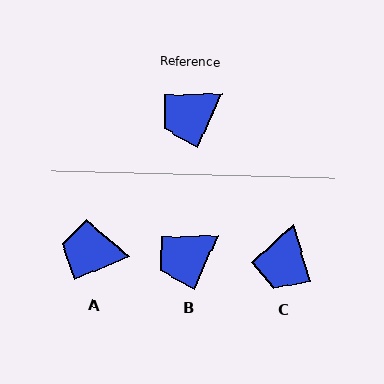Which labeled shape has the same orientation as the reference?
B.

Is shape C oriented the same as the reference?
No, it is off by about 41 degrees.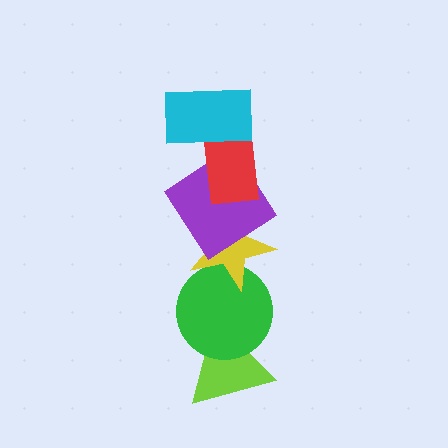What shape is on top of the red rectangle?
The cyan rectangle is on top of the red rectangle.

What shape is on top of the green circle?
The yellow star is on top of the green circle.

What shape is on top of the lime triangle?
The green circle is on top of the lime triangle.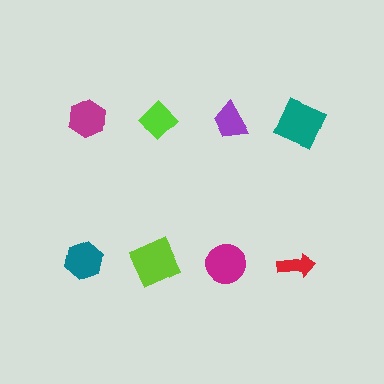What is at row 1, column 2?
A lime diamond.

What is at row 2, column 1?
A teal hexagon.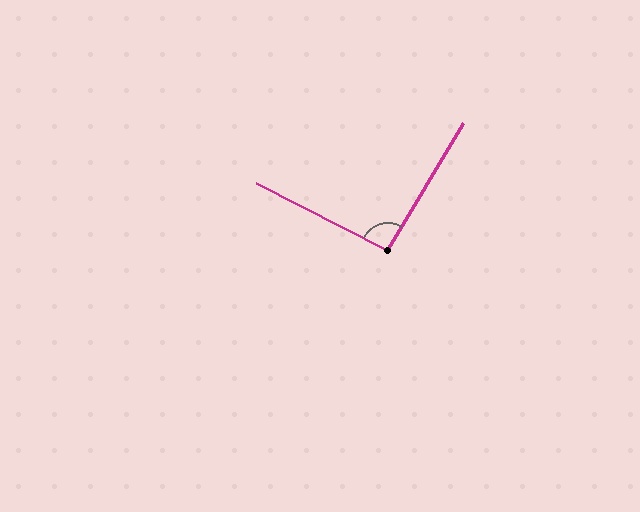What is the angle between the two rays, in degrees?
Approximately 94 degrees.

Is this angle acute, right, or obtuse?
It is approximately a right angle.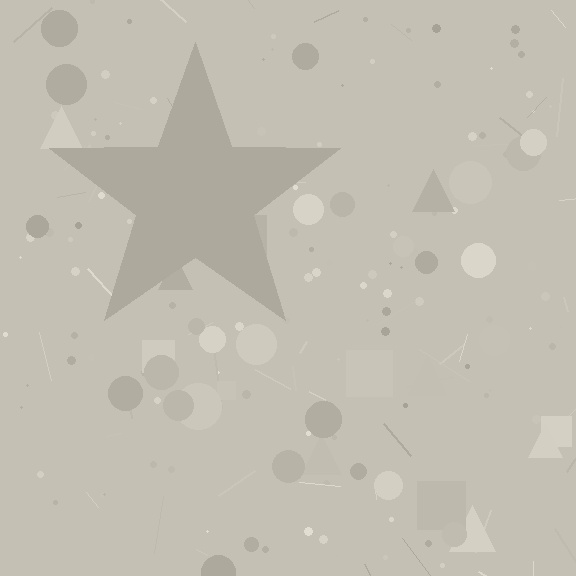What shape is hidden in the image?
A star is hidden in the image.